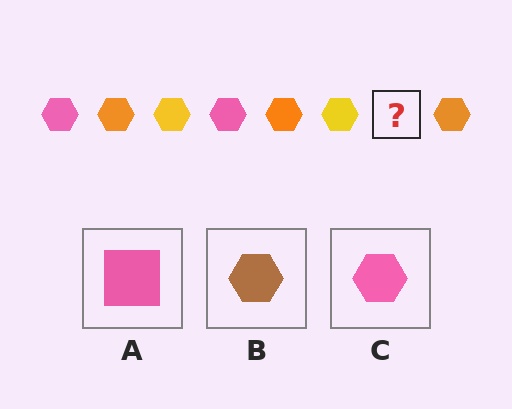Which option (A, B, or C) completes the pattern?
C.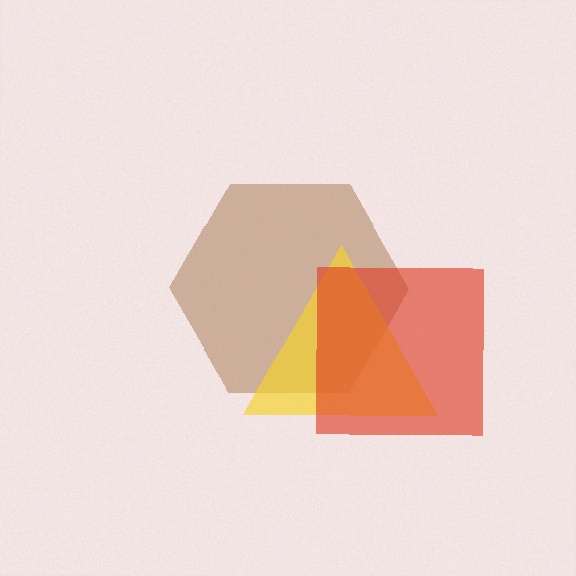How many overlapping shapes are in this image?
There are 3 overlapping shapes in the image.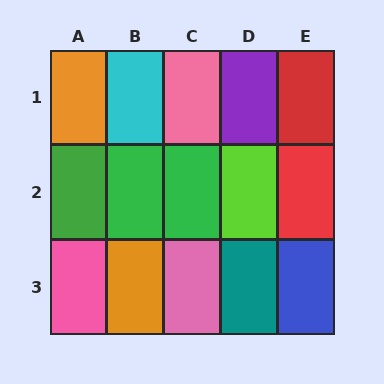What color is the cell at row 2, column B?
Green.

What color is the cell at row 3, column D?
Teal.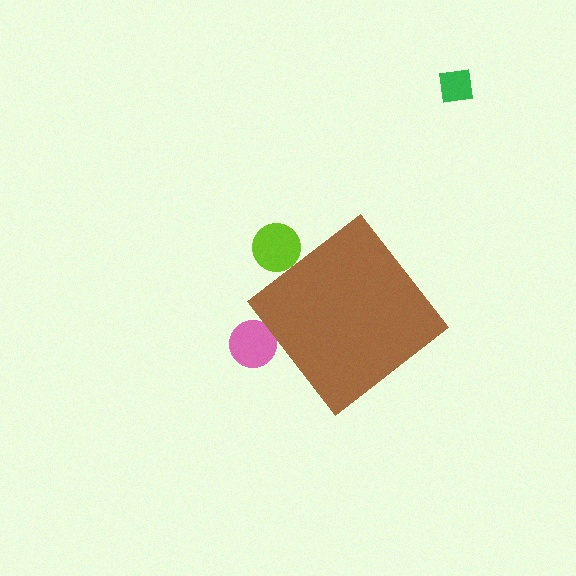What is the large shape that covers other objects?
A brown diamond.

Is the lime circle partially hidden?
Yes, the lime circle is partially hidden behind the brown diamond.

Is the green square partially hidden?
No, the green square is fully visible.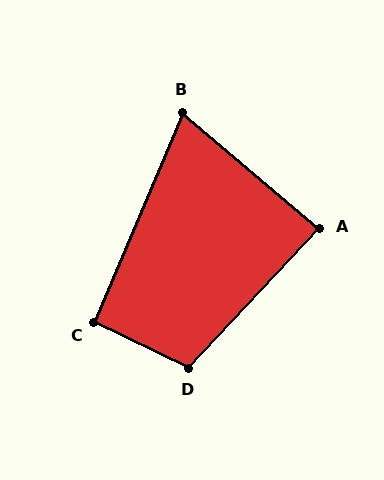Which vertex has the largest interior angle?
D, at approximately 107 degrees.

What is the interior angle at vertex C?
Approximately 93 degrees (approximately right).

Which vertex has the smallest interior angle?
B, at approximately 73 degrees.